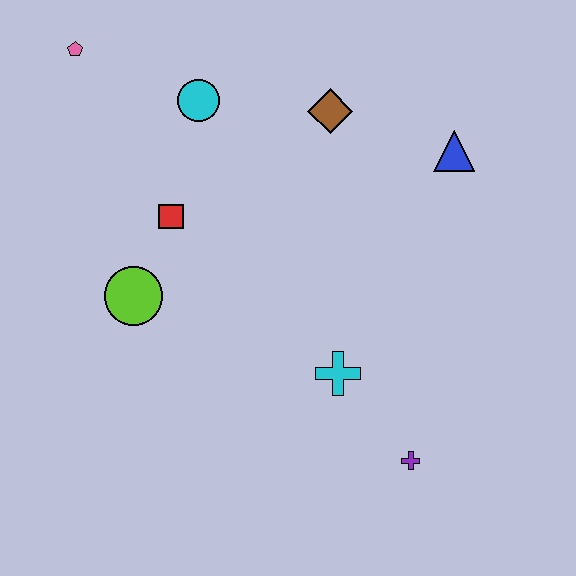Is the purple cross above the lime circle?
No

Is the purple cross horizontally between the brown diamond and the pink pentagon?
No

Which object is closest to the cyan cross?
The purple cross is closest to the cyan cross.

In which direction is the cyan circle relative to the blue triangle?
The cyan circle is to the left of the blue triangle.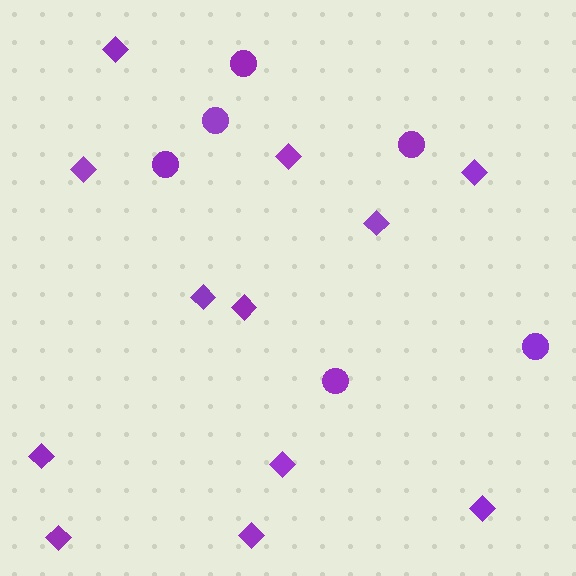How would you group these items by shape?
There are 2 groups: one group of diamonds (12) and one group of circles (6).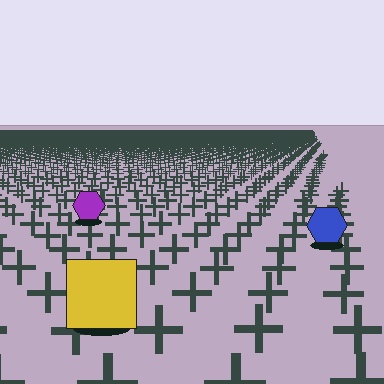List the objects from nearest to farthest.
From nearest to farthest: the yellow square, the blue hexagon, the purple hexagon.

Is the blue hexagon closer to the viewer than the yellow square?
No. The yellow square is closer — you can tell from the texture gradient: the ground texture is coarser near it.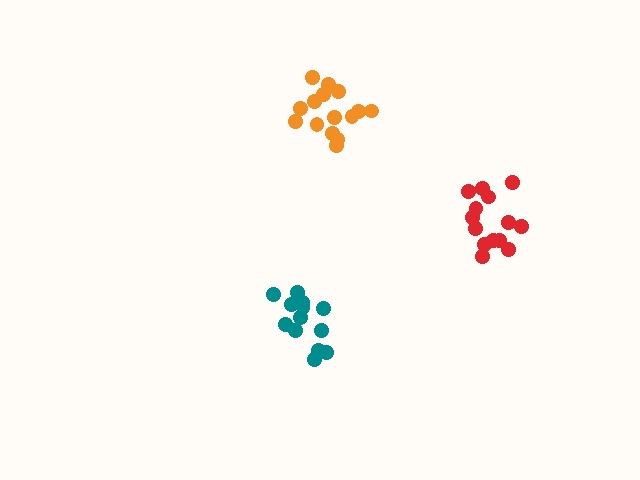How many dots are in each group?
Group 1: 13 dots, Group 2: 15 dots, Group 3: 14 dots (42 total).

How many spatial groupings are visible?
There are 3 spatial groupings.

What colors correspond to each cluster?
The clusters are colored: teal, orange, red.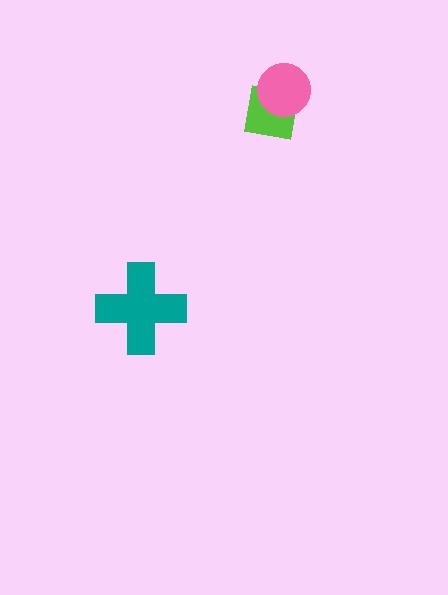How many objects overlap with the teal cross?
0 objects overlap with the teal cross.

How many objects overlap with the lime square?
1 object overlaps with the lime square.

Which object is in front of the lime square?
The pink circle is in front of the lime square.